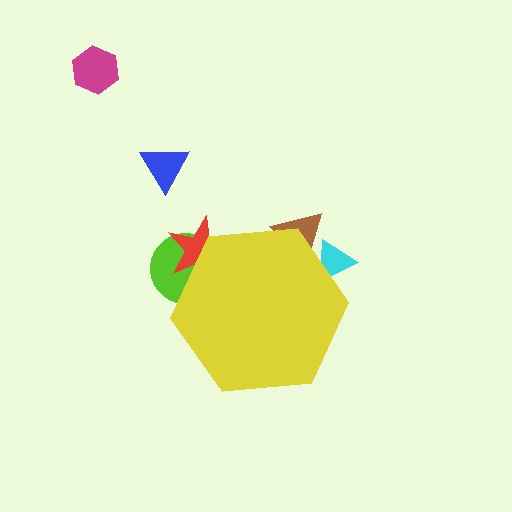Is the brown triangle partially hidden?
Yes, the brown triangle is partially hidden behind the yellow hexagon.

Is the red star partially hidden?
Yes, the red star is partially hidden behind the yellow hexagon.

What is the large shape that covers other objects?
A yellow hexagon.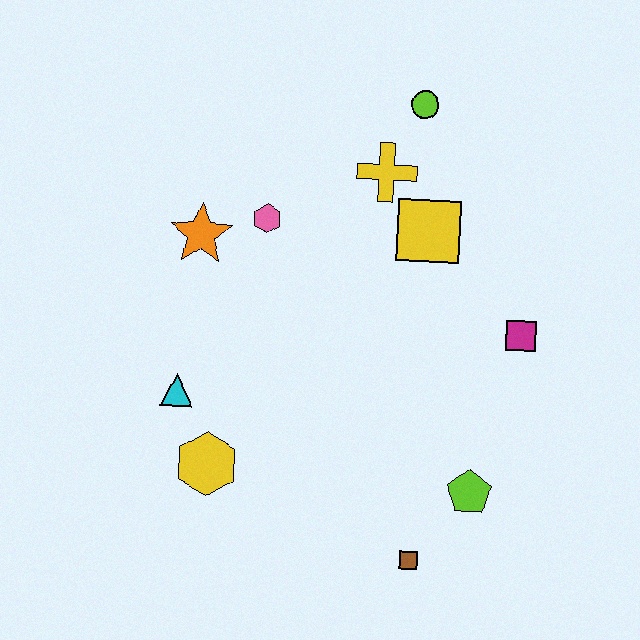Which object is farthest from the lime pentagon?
The lime circle is farthest from the lime pentagon.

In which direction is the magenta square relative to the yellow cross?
The magenta square is below the yellow cross.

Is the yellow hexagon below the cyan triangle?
Yes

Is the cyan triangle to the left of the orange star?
Yes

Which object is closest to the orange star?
The pink hexagon is closest to the orange star.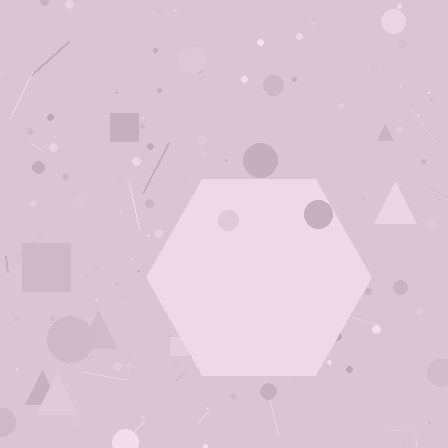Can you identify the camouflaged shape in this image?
The camouflaged shape is a hexagon.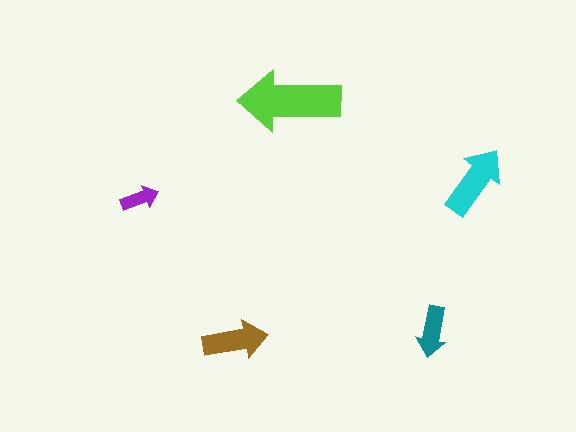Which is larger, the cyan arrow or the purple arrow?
The cyan one.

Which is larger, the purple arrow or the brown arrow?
The brown one.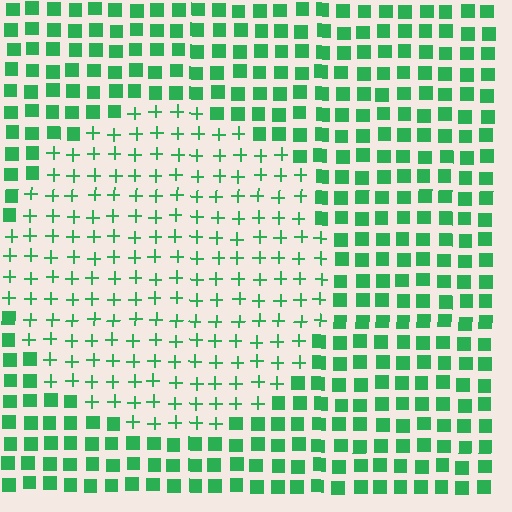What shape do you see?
I see a circle.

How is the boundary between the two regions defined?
The boundary is defined by a change in element shape: plus signs inside vs. squares outside. All elements share the same color and spacing.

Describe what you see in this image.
The image is filled with small green elements arranged in a uniform grid. A circle-shaped region contains plus signs, while the surrounding area contains squares. The boundary is defined purely by the change in element shape.